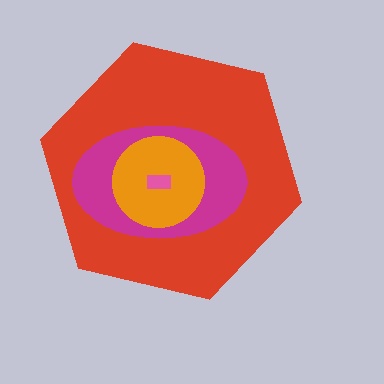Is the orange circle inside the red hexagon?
Yes.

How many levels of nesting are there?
4.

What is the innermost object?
The pink rectangle.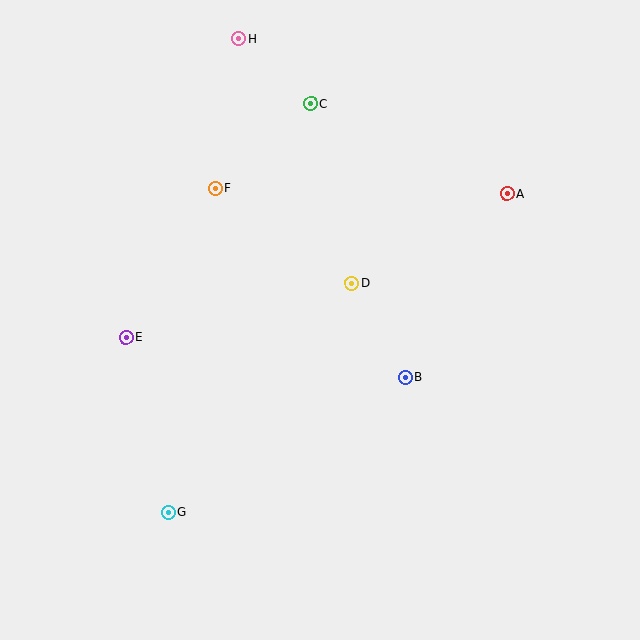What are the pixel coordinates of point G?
Point G is at (168, 512).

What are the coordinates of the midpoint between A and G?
The midpoint between A and G is at (338, 353).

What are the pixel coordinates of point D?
Point D is at (352, 283).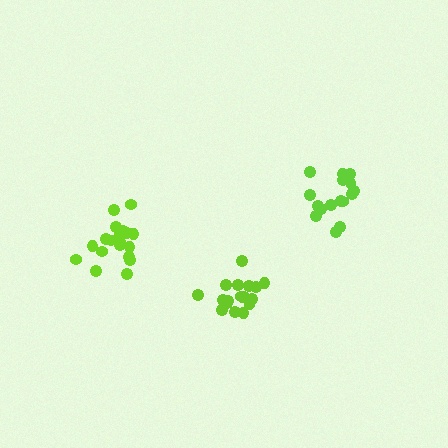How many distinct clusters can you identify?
There are 3 distinct clusters.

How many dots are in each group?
Group 1: 19 dots, Group 2: 18 dots, Group 3: 16 dots (53 total).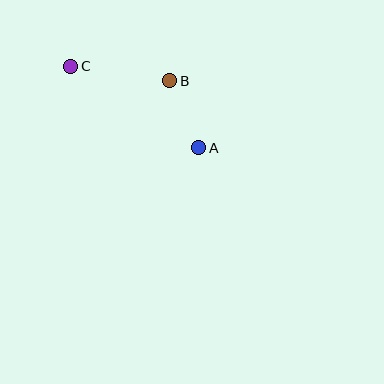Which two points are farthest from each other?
Points A and C are farthest from each other.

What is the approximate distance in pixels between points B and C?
The distance between B and C is approximately 100 pixels.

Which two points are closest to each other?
Points A and B are closest to each other.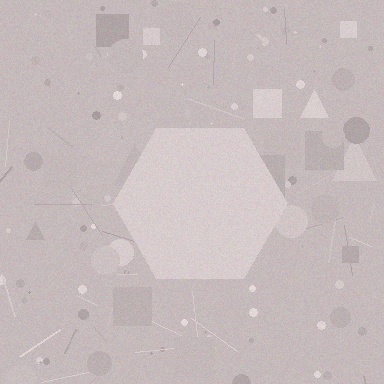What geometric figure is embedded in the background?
A hexagon is embedded in the background.